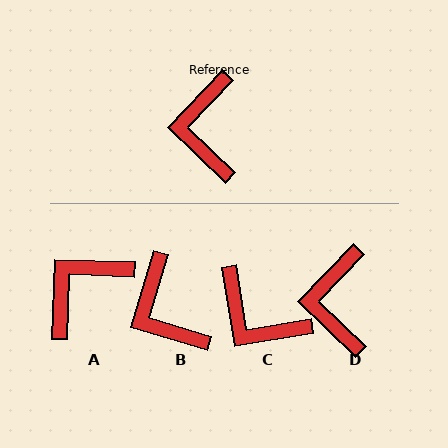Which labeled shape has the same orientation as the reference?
D.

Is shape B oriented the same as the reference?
No, it is off by about 27 degrees.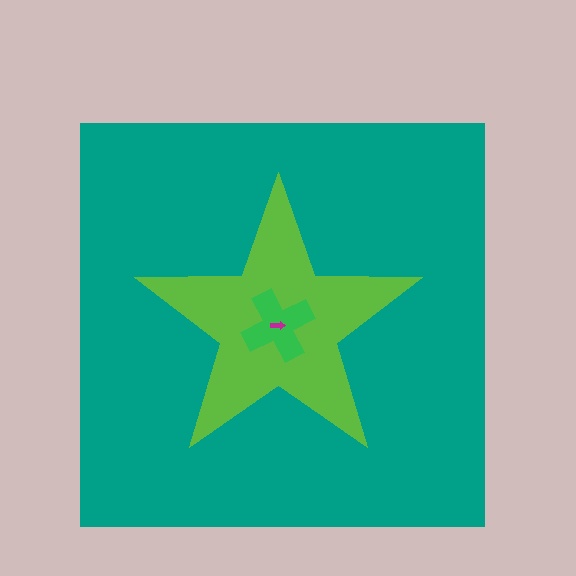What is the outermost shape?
The teal square.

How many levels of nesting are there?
4.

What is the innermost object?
The magenta arrow.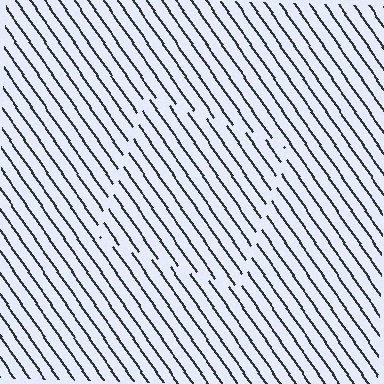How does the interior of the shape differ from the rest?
The interior of the shape contains the same grating, shifted by half a period — the contour is defined by the phase discontinuity where line-ends from the inner and outer gratings abut.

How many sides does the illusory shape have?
4 sides — the line-ends trace a square.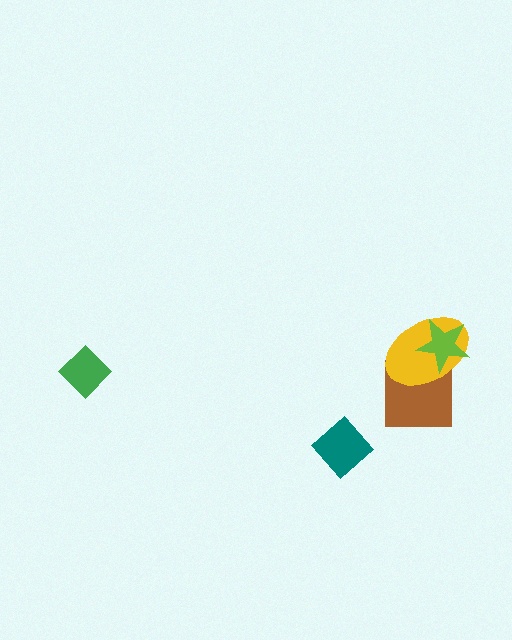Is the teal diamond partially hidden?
No, no other shape covers it.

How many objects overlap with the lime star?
2 objects overlap with the lime star.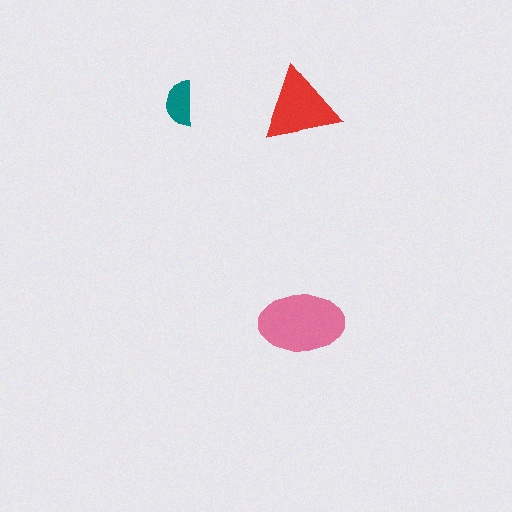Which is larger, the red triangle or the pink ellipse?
The pink ellipse.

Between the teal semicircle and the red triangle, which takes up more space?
The red triangle.